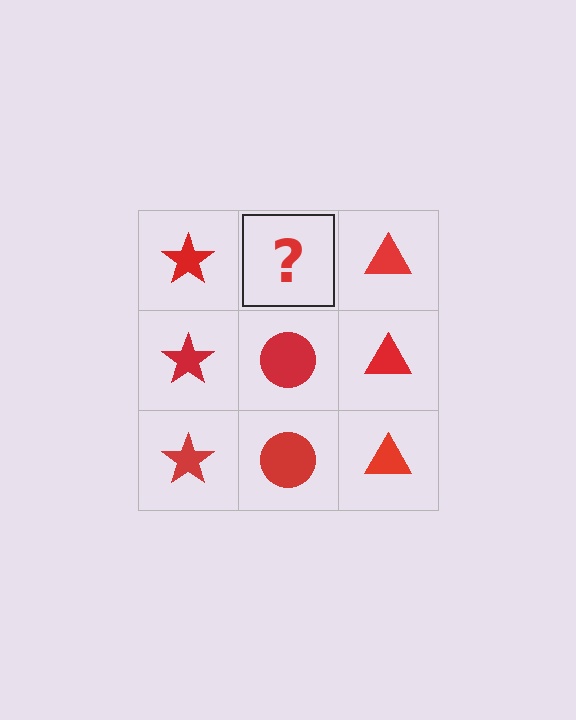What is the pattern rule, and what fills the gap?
The rule is that each column has a consistent shape. The gap should be filled with a red circle.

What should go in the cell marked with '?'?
The missing cell should contain a red circle.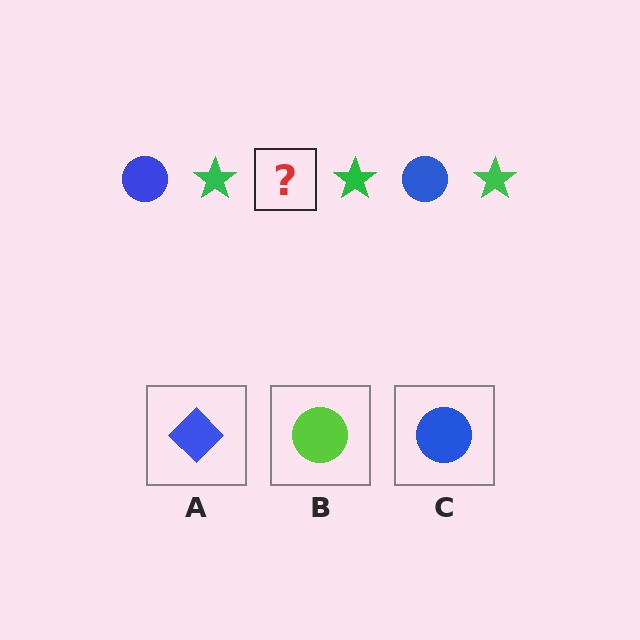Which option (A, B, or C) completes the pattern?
C.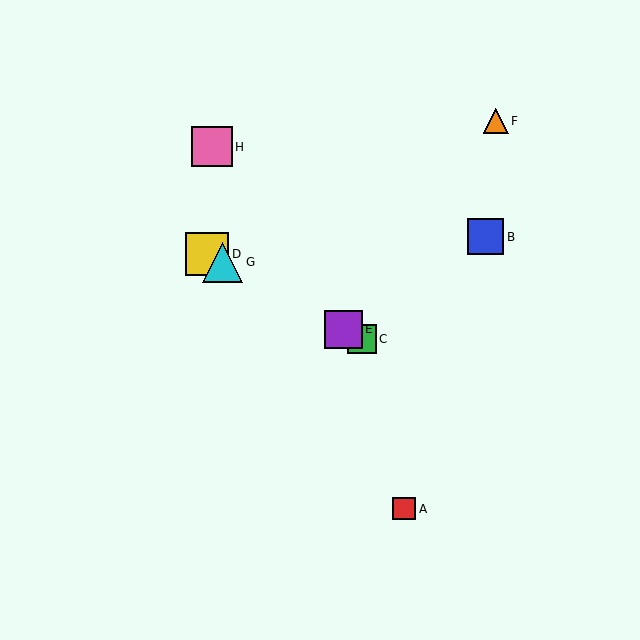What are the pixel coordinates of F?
Object F is at (496, 121).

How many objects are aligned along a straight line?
4 objects (C, D, E, G) are aligned along a straight line.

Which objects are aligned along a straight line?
Objects C, D, E, G are aligned along a straight line.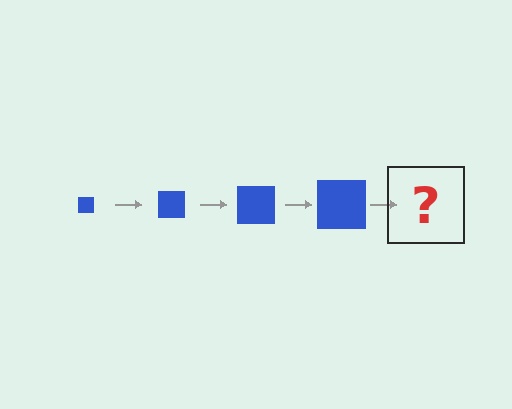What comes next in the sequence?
The next element should be a blue square, larger than the previous one.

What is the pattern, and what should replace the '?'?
The pattern is that the square gets progressively larger each step. The '?' should be a blue square, larger than the previous one.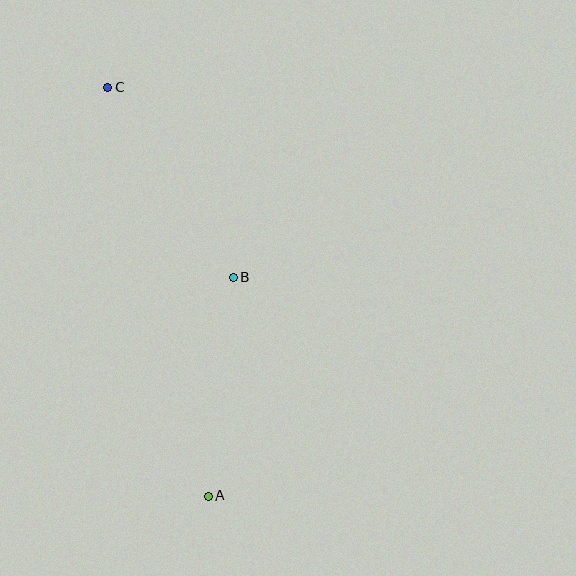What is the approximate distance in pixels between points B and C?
The distance between B and C is approximately 228 pixels.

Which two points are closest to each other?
Points A and B are closest to each other.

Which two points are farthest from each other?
Points A and C are farthest from each other.